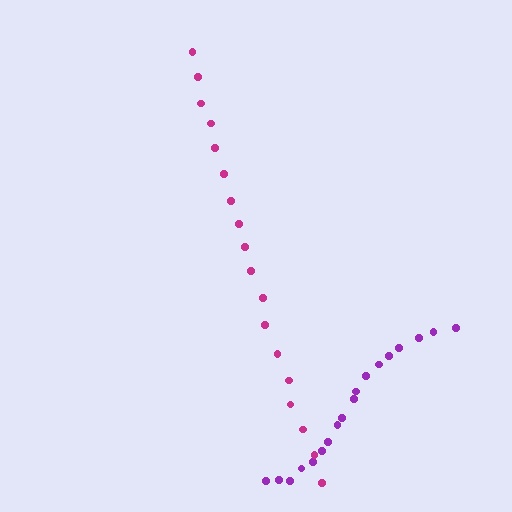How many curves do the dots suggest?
There are 2 distinct paths.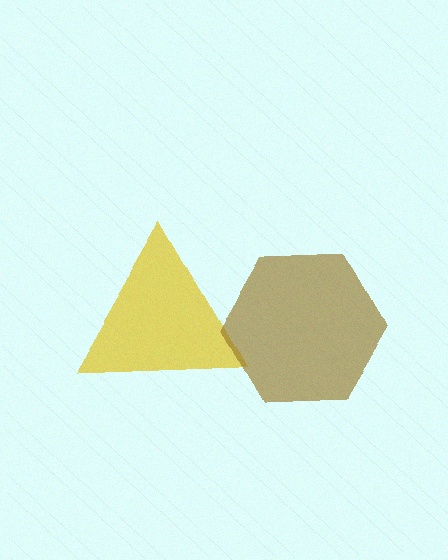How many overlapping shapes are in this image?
There are 2 overlapping shapes in the image.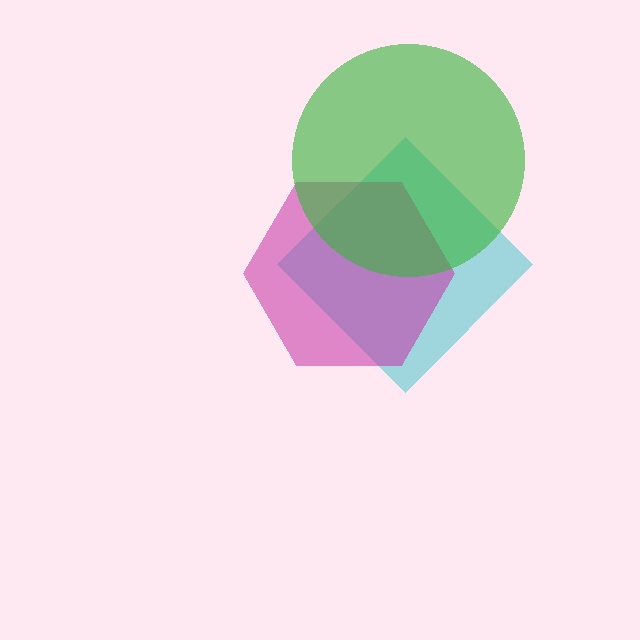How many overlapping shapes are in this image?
There are 3 overlapping shapes in the image.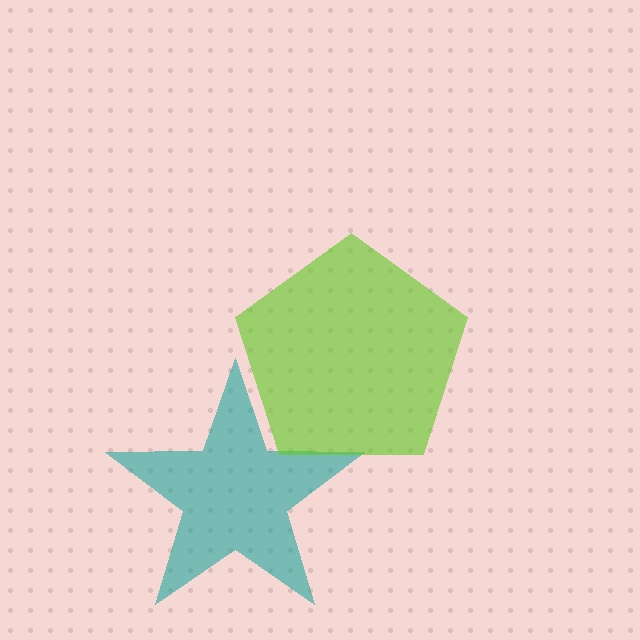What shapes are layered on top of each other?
The layered shapes are: a teal star, a lime pentagon.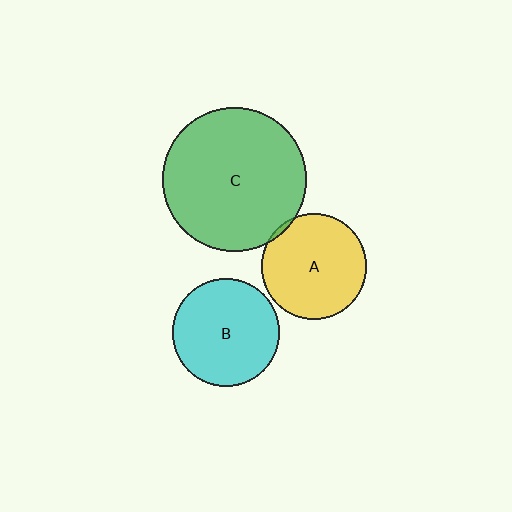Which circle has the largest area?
Circle C (green).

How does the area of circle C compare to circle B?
Approximately 1.8 times.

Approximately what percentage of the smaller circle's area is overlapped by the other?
Approximately 5%.